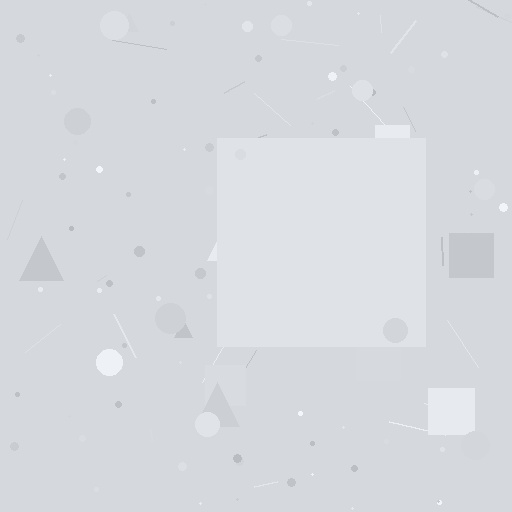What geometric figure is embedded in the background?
A square is embedded in the background.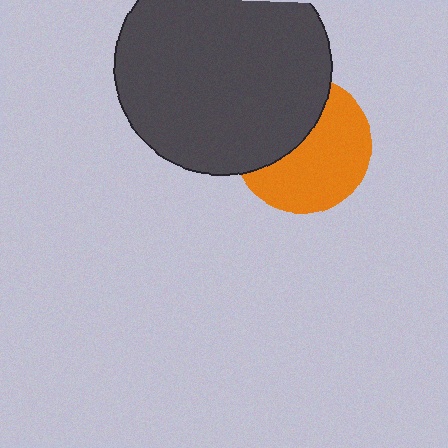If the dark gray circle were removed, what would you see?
You would see the complete orange circle.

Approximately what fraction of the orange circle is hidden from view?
Roughly 41% of the orange circle is hidden behind the dark gray circle.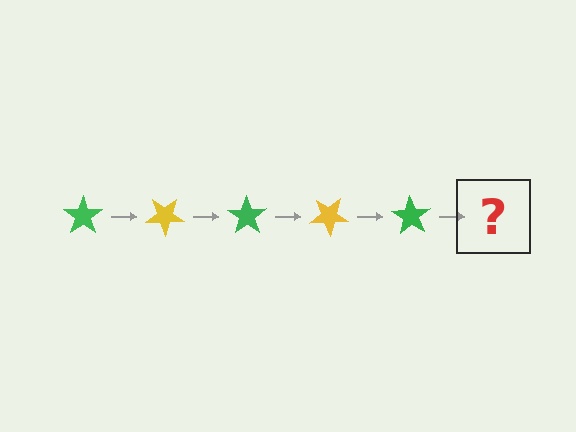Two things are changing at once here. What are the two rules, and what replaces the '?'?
The two rules are that it rotates 35 degrees each step and the color cycles through green and yellow. The '?' should be a yellow star, rotated 175 degrees from the start.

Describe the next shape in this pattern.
It should be a yellow star, rotated 175 degrees from the start.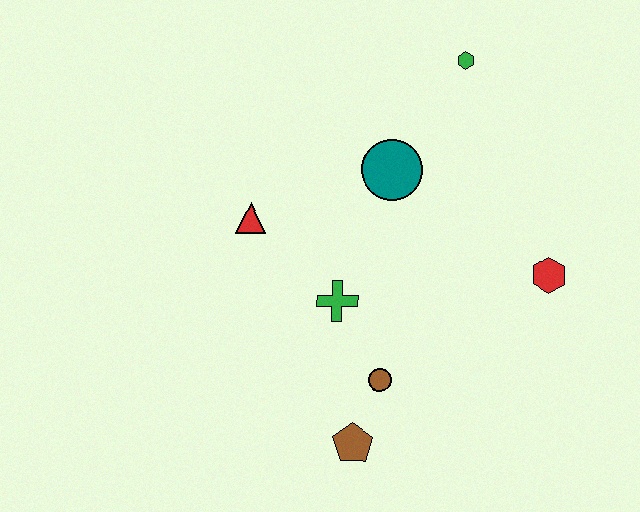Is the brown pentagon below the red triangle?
Yes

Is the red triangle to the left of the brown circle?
Yes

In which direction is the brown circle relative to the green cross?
The brown circle is below the green cross.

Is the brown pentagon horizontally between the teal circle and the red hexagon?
No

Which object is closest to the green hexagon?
The teal circle is closest to the green hexagon.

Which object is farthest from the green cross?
The green hexagon is farthest from the green cross.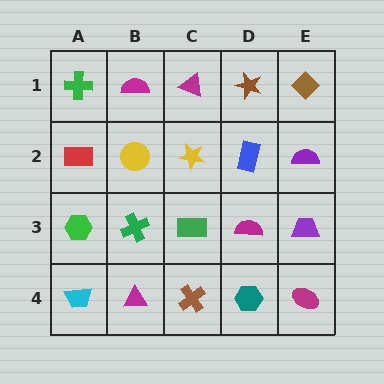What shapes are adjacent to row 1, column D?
A blue rectangle (row 2, column D), a magenta triangle (row 1, column C), a brown diamond (row 1, column E).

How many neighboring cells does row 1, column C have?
3.